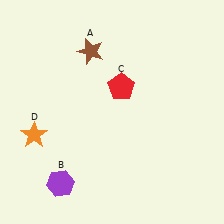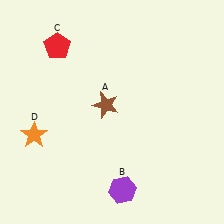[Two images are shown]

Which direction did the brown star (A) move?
The brown star (A) moved down.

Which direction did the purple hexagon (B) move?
The purple hexagon (B) moved right.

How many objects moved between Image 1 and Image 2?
3 objects moved between the two images.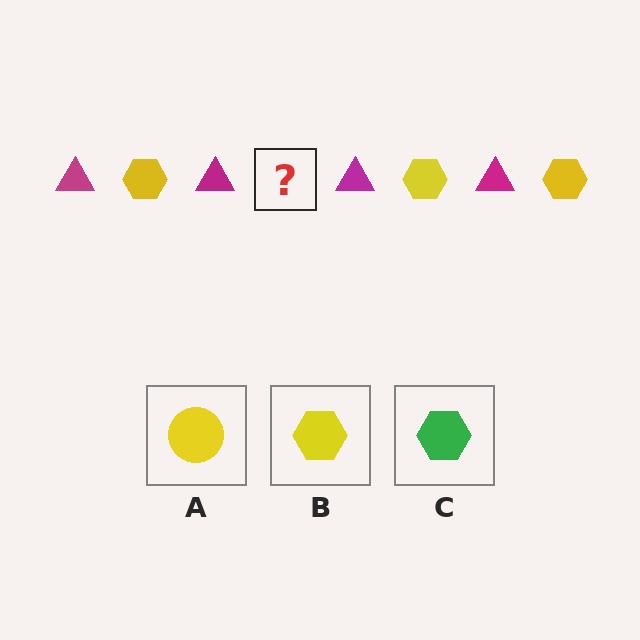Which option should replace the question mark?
Option B.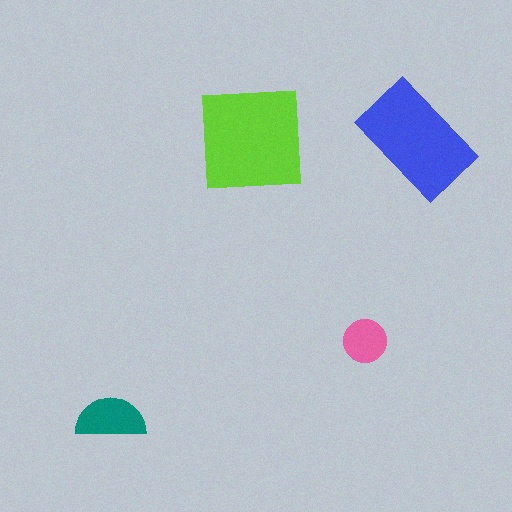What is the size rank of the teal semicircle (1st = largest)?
3rd.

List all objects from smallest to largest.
The pink circle, the teal semicircle, the blue rectangle, the lime square.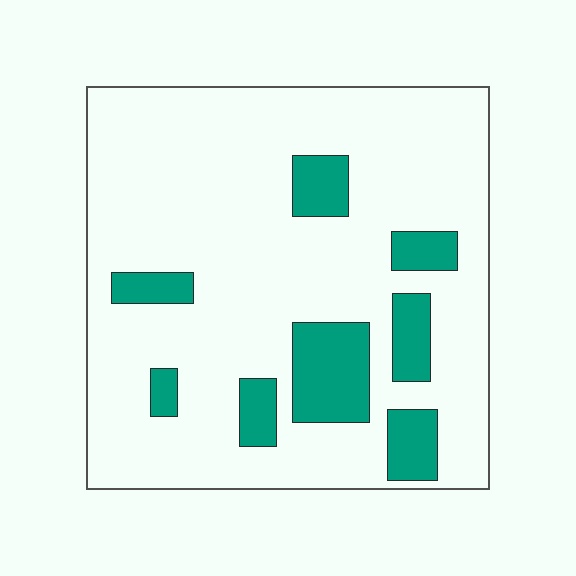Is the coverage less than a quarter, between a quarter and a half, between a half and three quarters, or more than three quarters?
Less than a quarter.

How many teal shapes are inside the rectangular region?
8.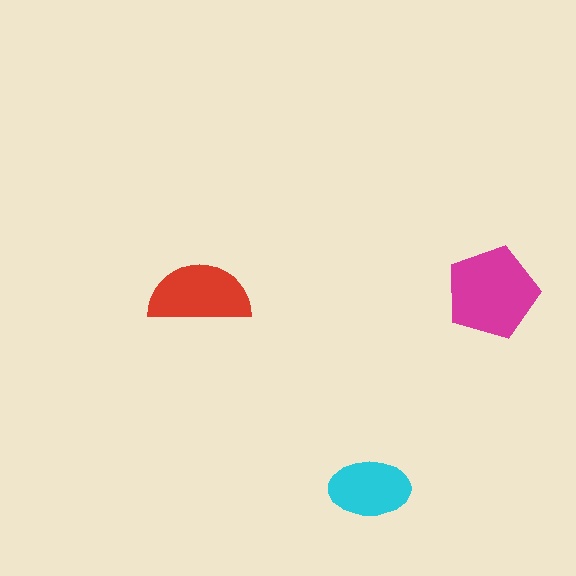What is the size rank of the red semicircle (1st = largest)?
2nd.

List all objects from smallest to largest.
The cyan ellipse, the red semicircle, the magenta pentagon.